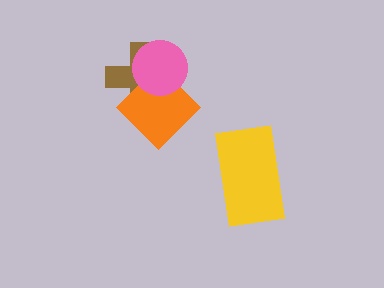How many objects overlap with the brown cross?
2 objects overlap with the brown cross.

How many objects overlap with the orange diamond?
2 objects overlap with the orange diamond.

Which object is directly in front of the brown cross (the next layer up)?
The orange diamond is directly in front of the brown cross.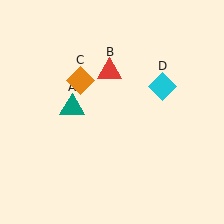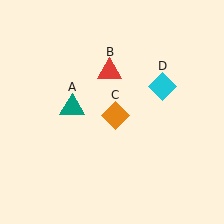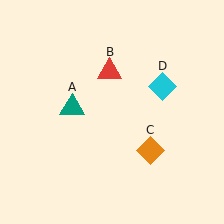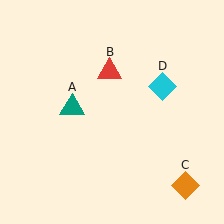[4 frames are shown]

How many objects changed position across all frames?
1 object changed position: orange diamond (object C).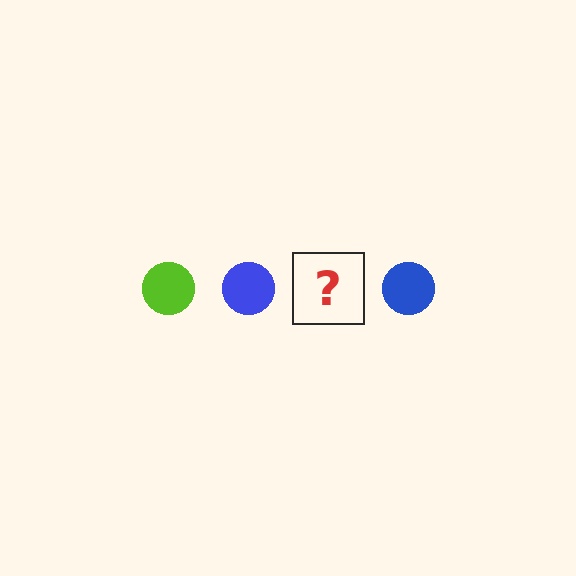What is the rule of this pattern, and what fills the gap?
The rule is that the pattern cycles through lime, blue circles. The gap should be filled with a lime circle.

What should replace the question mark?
The question mark should be replaced with a lime circle.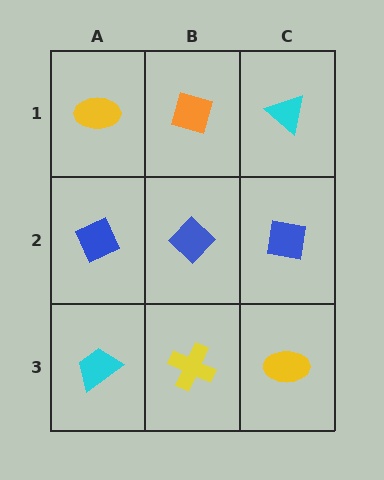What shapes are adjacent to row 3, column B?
A blue diamond (row 2, column B), a cyan trapezoid (row 3, column A), a yellow ellipse (row 3, column C).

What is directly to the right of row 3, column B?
A yellow ellipse.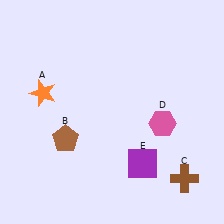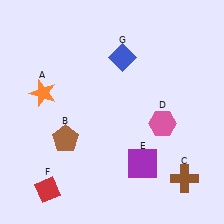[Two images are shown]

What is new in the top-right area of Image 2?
A blue diamond (G) was added in the top-right area of Image 2.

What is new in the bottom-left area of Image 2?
A red diamond (F) was added in the bottom-left area of Image 2.